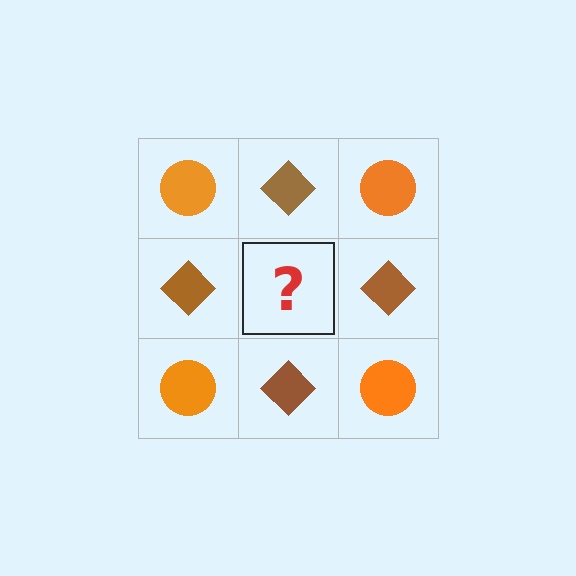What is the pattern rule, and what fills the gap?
The rule is that it alternates orange circle and brown diamond in a checkerboard pattern. The gap should be filled with an orange circle.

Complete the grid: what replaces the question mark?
The question mark should be replaced with an orange circle.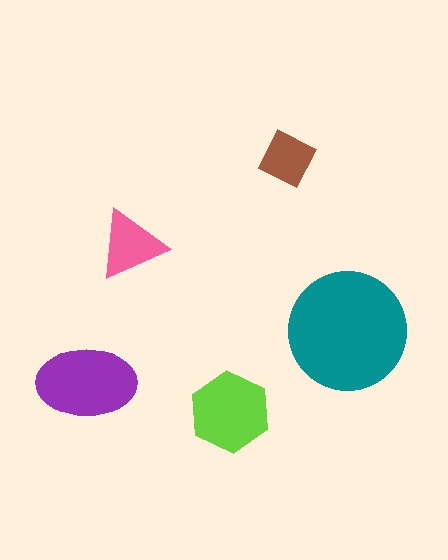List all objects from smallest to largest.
The brown diamond, the pink triangle, the lime hexagon, the purple ellipse, the teal circle.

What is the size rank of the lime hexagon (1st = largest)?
3rd.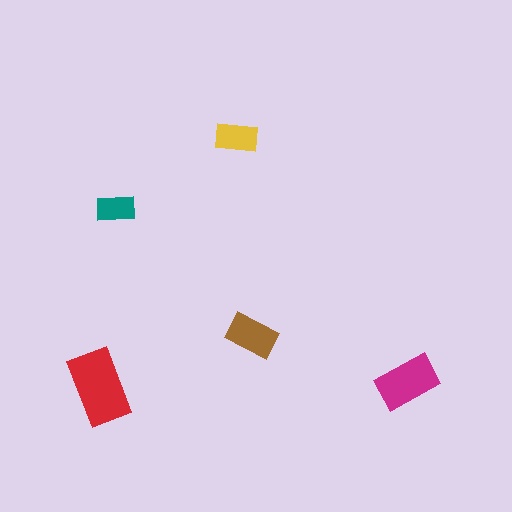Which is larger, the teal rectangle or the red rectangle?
The red one.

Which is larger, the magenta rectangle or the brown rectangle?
The magenta one.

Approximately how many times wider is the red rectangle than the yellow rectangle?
About 2 times wider.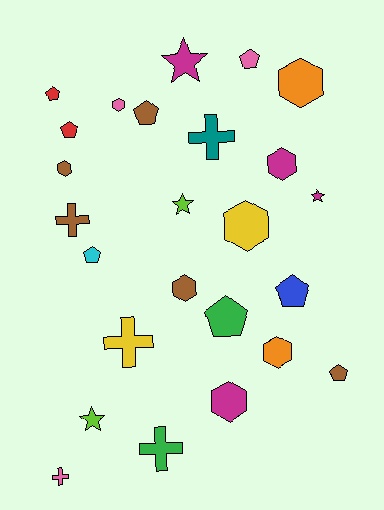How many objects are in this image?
There are 25 objects.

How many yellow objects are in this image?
There are 2 yellow objects.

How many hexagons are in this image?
There are 8 hexagons.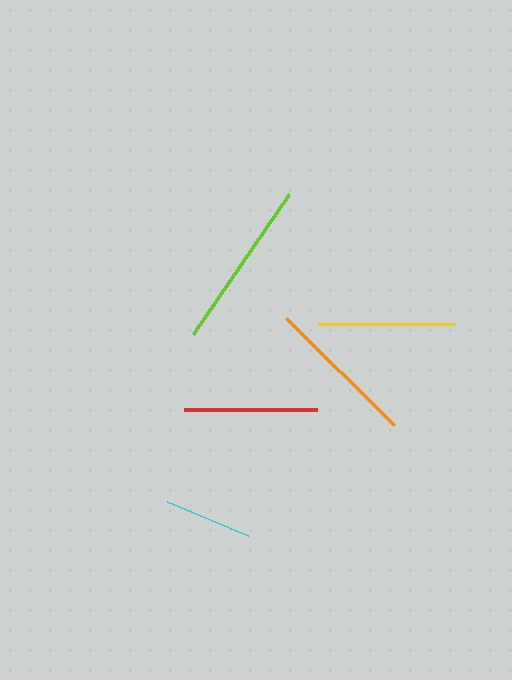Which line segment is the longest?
The lime line is the longest at approximately 170 pixels.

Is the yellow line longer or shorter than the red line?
The yellow line is longer than the red line.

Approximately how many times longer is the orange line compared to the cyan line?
The orange line is approximately 1.7 times the length of the cyan line.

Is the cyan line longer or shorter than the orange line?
The orange line is longer than the cyan line.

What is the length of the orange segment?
The orange segment is approximately 153 pixels long.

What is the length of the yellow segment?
The yellow segment is approximately 137 pixels long.